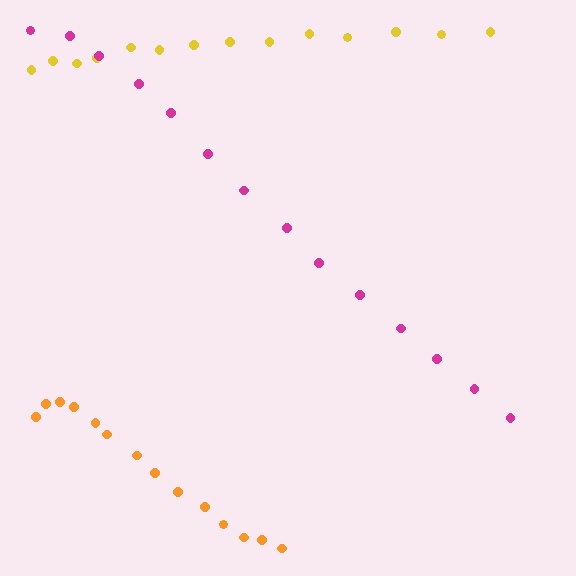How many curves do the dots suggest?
There are 3 distinct paths.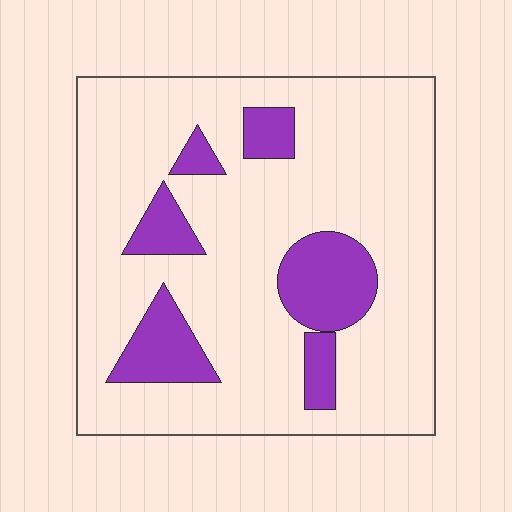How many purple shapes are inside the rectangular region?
6.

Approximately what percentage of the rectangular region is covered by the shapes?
Approximately 20%.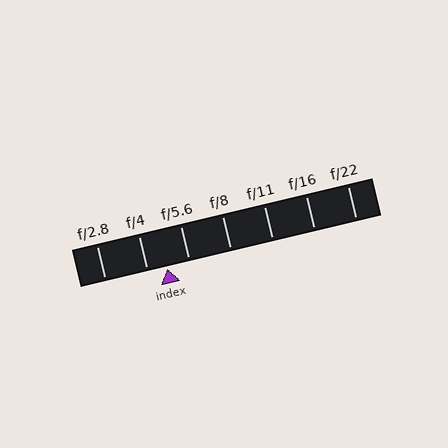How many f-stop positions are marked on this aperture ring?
There are 7 f-stop positions marked.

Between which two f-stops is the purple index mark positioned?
The index mark is between f/4 and f/5.6.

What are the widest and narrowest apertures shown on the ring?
The widest aperture shown is f/2.8 and the narrowest is f/22.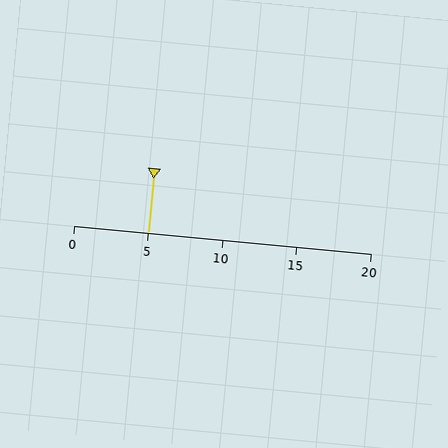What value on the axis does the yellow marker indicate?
The marker indicates approximately 5.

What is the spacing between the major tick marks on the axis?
The major ticks are spaced 5 apart.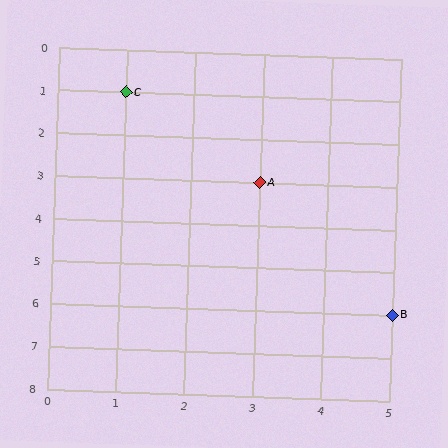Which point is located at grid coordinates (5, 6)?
Point B is at (5, 6).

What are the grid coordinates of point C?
Point C is at grid coordinates (1, 1).